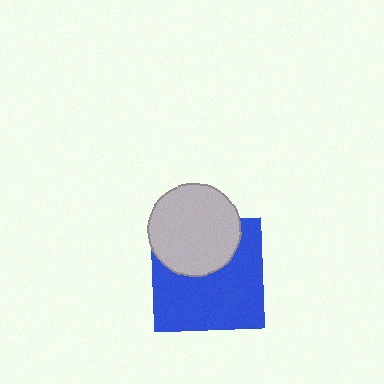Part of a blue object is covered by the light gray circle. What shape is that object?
It is a square.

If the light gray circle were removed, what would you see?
You would see the complete blue square.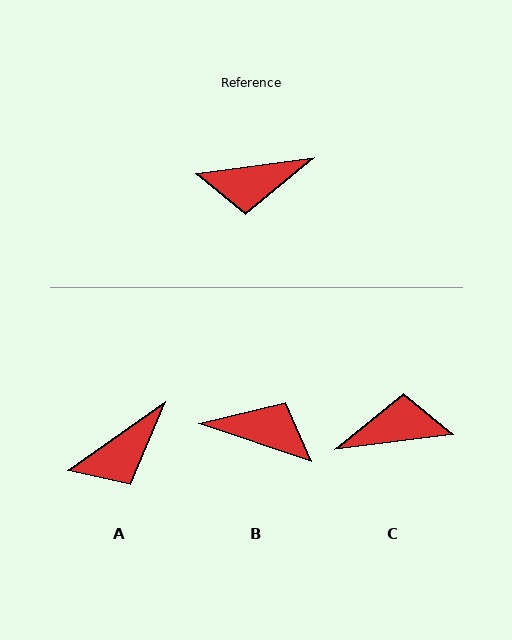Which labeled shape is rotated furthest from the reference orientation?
C, about 180 degrees away.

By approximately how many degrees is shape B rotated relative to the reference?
Approximately 154 degrees counter-clockwise.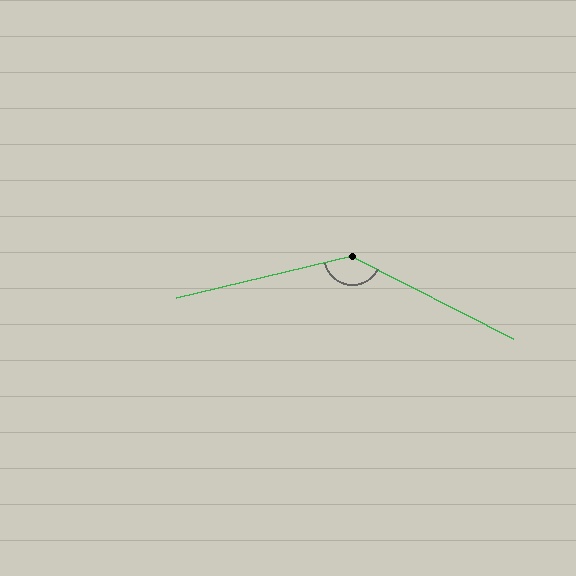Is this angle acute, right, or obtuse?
It is obtuse.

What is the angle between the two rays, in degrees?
Approximately 139 degrees.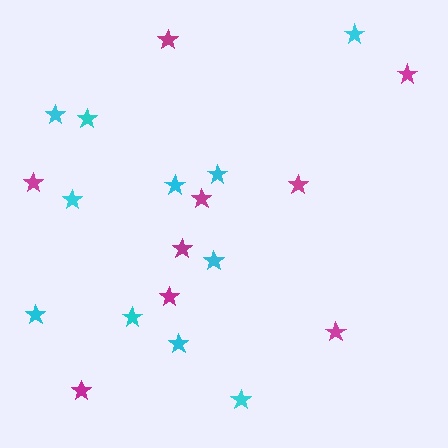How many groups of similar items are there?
There are 2 groups: one group of cyan stars (11) and one group of magenta stars (9).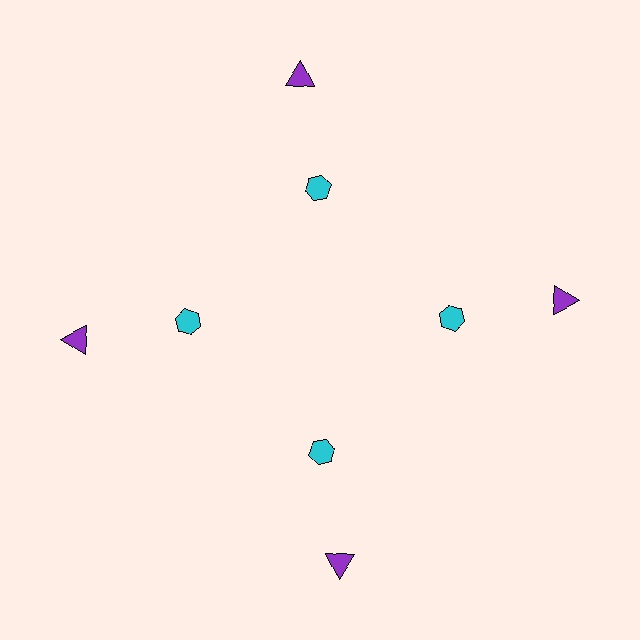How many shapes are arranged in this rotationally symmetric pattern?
There are 8 shapes, arranged in 4 groups of 2.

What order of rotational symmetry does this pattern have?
This pattern has 4-fold rotational symmetry.